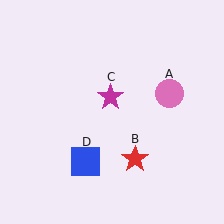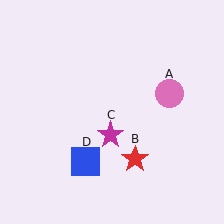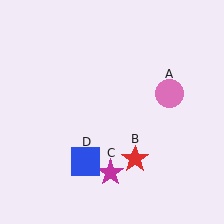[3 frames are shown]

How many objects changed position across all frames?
1 object changed position: magenta star (object C).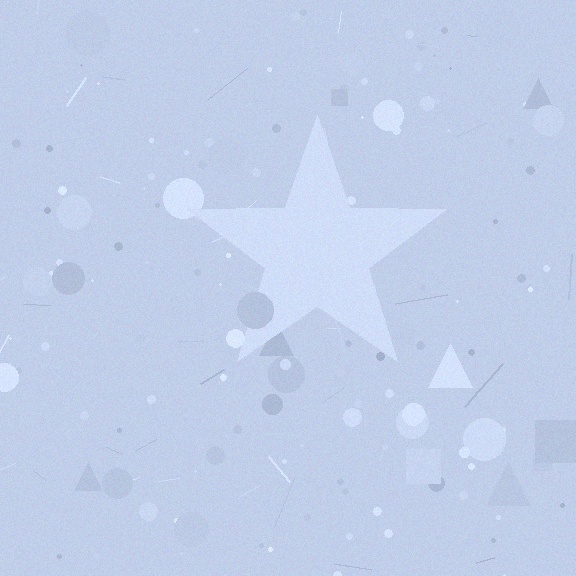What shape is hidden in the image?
A star is hidden in the image.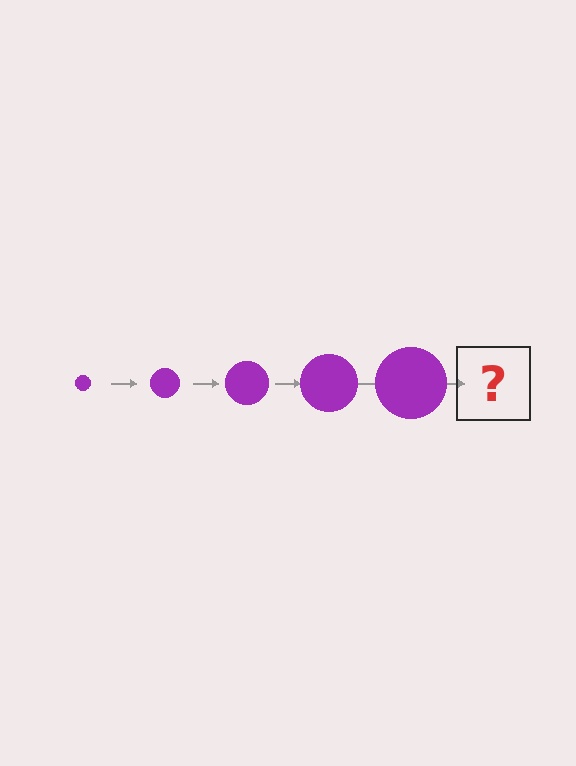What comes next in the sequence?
The next element should be a purple circle, larger than the previous one.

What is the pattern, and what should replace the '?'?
The pattern is that the circle gets progressively larger each step. The '?' should be a purple circle, larger than the previous one.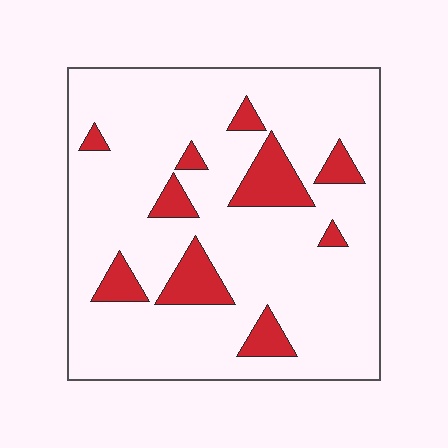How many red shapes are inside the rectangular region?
10.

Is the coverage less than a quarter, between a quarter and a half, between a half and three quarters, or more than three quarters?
Less than a quarter.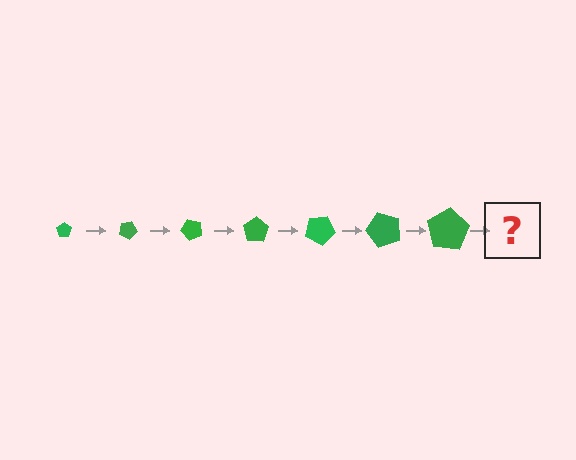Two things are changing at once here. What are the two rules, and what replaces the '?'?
The two rules are that the pentagon grows larger each step and it rotates 25 degrees each step. The '?' should be a pentagon, larger than the previous one and rotated 175 degrees from the start.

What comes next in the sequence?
The next element should be a pentagon, larger than the previous one and rotated 175 degrees from the start.